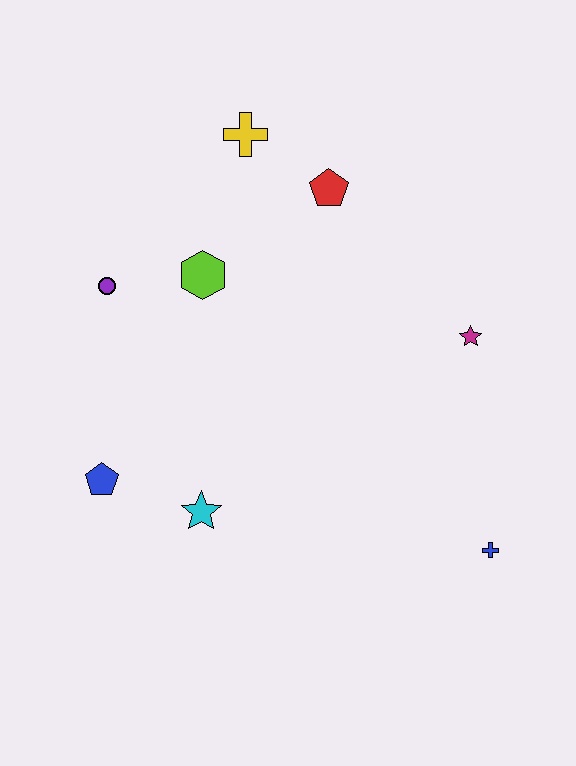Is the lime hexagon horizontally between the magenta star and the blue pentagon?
Yes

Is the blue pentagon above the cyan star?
Yes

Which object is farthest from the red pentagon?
The blue cross is farthest from the red pentagon.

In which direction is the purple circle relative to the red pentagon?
The purple circle is to the left of the red pentagon.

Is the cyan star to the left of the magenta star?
Yes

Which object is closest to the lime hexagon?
The purple circle is closest to the lime hexagon.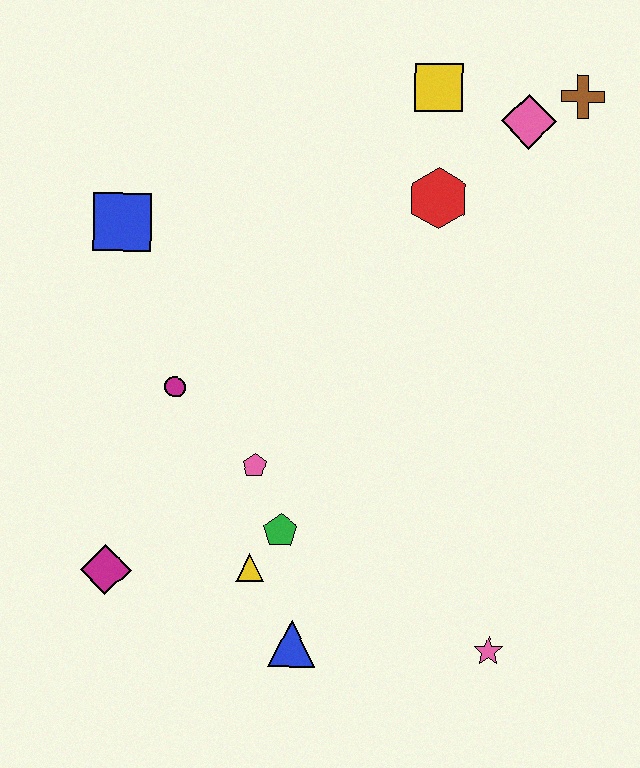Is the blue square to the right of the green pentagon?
No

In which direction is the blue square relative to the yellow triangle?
The blue square is above the yellow triangle.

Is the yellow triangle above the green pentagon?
No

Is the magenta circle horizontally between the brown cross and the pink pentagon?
No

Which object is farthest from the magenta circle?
The brown cross is farthest from the magenta circle.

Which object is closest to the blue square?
The magenta circle is closest to the blue square.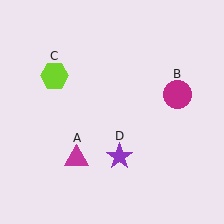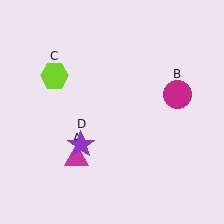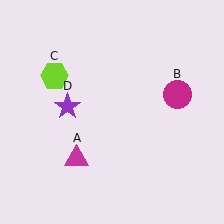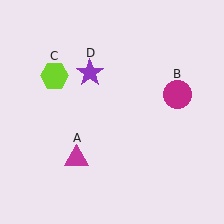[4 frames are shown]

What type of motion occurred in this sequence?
The purple star (object D) rotated clockwise around the center of the scene.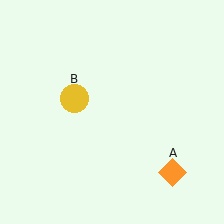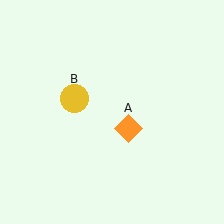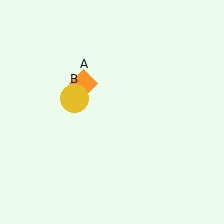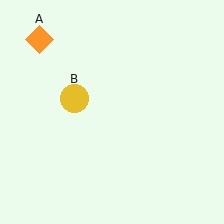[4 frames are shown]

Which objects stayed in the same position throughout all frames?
Yellow circle (object B) remained stationary.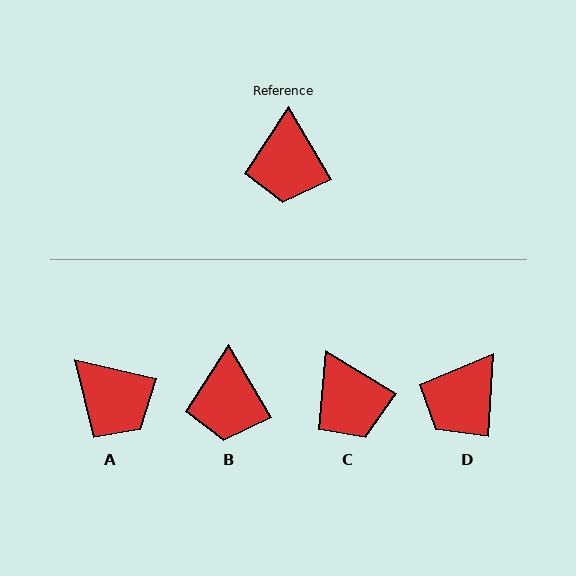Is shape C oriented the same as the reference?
No, it is off by about 28 degrees.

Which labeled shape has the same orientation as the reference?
B.